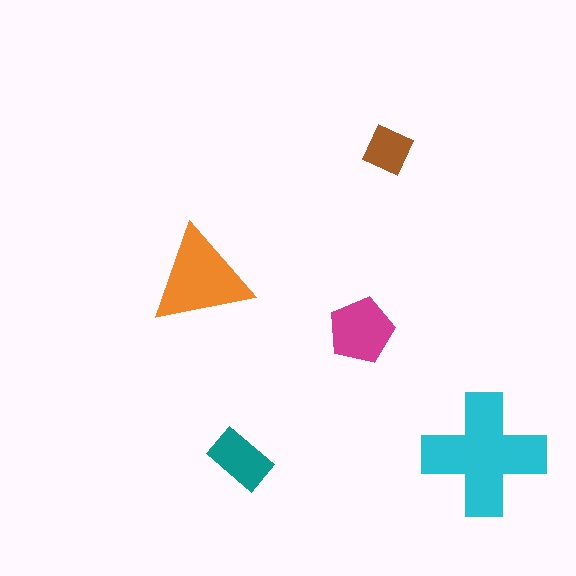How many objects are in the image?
There are 5 objects in the image.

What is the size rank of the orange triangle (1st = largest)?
2nd.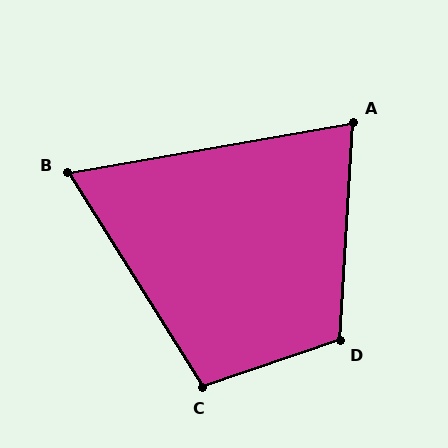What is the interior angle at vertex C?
Approximately 103 degrees (obtuse).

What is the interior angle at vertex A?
Approximately 77 degrees (acute).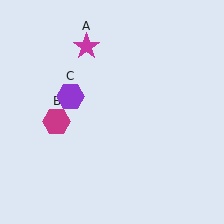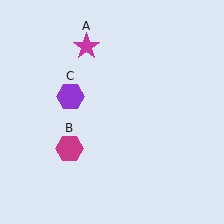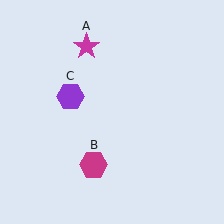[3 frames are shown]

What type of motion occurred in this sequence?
The magenta hexagon (object B) rotated counterclockwise around the center of the scene.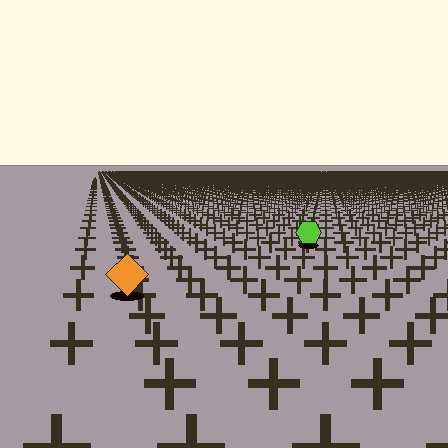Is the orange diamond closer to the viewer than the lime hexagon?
Yes. The orange diamond is closer — you can tell from the texture gradient: the ground texture is coarser near it.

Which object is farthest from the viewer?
The lime hexagon is farthest from the viewer. It appears smaller and the ground texture around it is denser.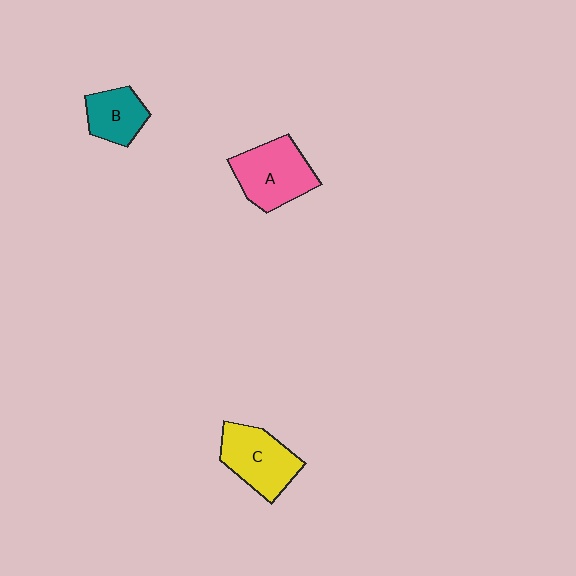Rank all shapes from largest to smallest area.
From largest to smallest: A (pink), C (yellow), B (teal).